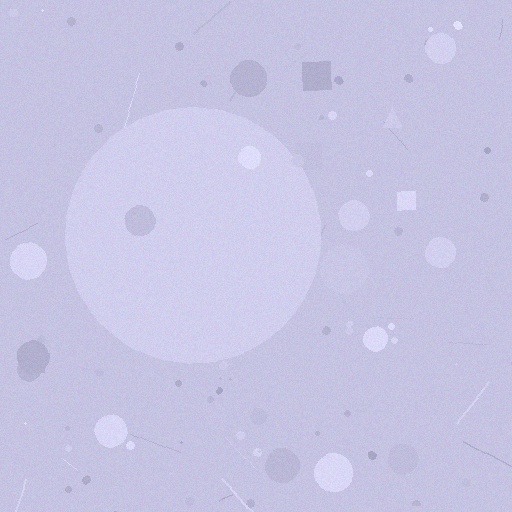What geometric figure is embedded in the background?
A circle is embedded in the background.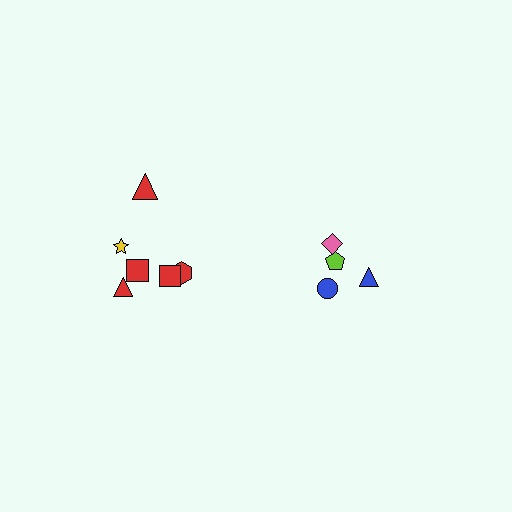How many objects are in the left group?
There are 6 objects.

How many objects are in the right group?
There are 4 objects.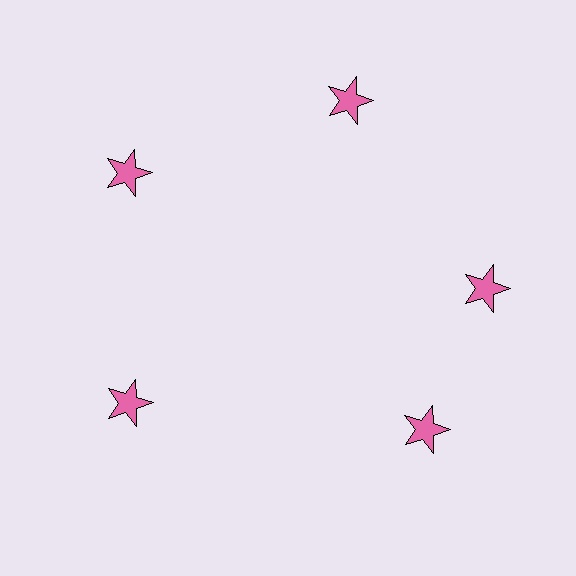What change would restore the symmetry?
The symmetry would be restored by rotating it back into even spacing with its neighbors so that all 5 stars sit at equal angles and equal distance from the center.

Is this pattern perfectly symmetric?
No. The 5 pink stars are arranged in a ring, but one element near the 5 o'clock position is rotated out of alignment along the ring, breaking the 5-fold rotational symmetry.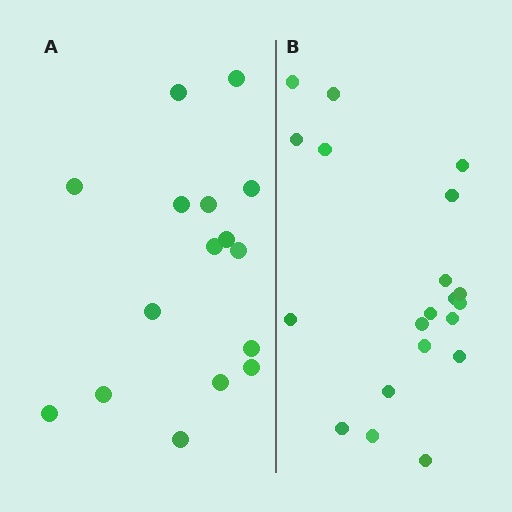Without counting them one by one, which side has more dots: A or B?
Region B (the right region) has more dots.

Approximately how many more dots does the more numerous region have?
Region B has about 4 more dots than region A.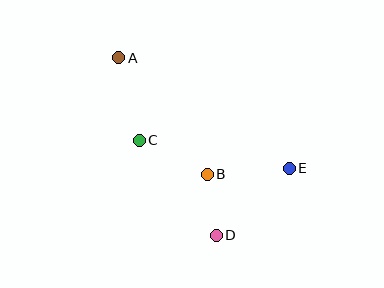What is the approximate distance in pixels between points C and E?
The distance between C and E is approximately 152 pixels.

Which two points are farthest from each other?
Points A and E are farthest from each other.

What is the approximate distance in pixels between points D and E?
The distance between D and E is approximately 99 pixels.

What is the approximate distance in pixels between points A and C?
The distance between A and C is approximately 85 pixels.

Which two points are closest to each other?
Points B and D are closest to each other.